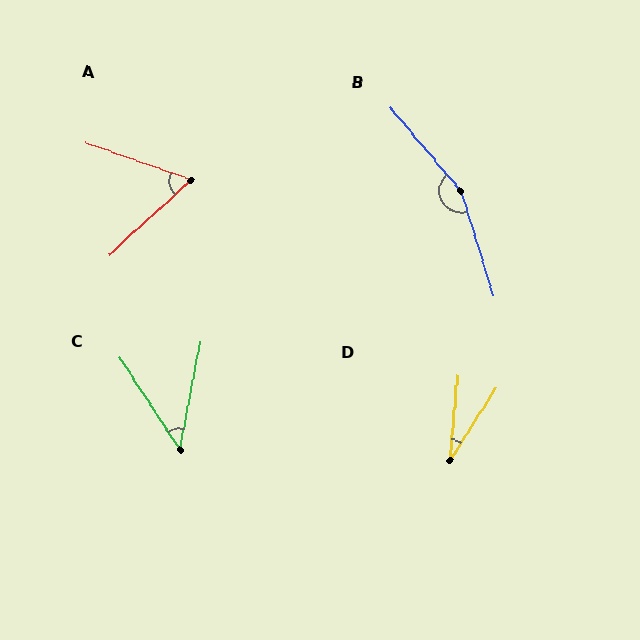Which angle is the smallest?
D, at approximately 28 degrees.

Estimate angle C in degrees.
Approximately 44 degrees.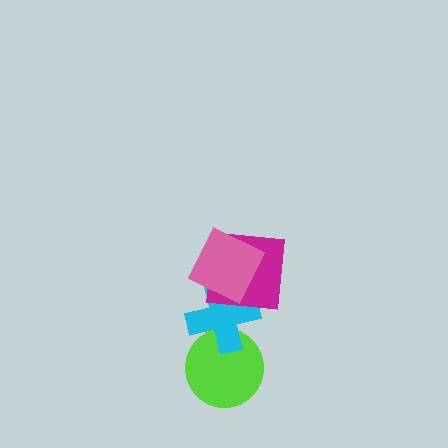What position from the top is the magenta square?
The magenta square is 2nd from the top.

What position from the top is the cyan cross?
The cyan cross is 3rd from the top.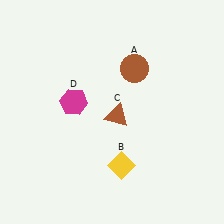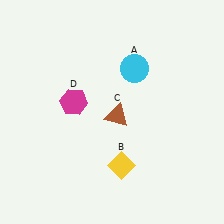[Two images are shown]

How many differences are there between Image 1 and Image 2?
There is 1 difference between the two images.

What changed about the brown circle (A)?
In Image 1, A is brown. In Image 2, it changed to cyan.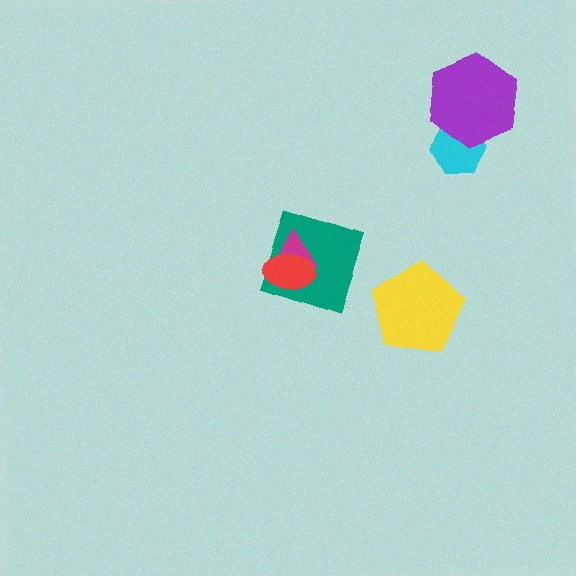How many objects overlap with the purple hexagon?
1 object overlaps with the purple hexagon.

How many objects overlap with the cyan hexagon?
1 object overlaps with the cyan hexagon.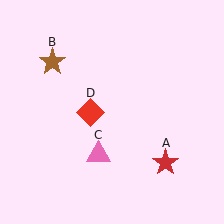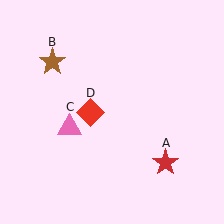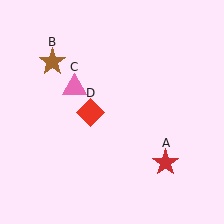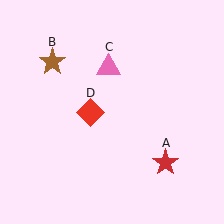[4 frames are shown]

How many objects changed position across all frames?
1 object changed position: pink triangle (object C).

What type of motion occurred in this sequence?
The pink triangle (object C) rotated clockwise around the center of the scene.